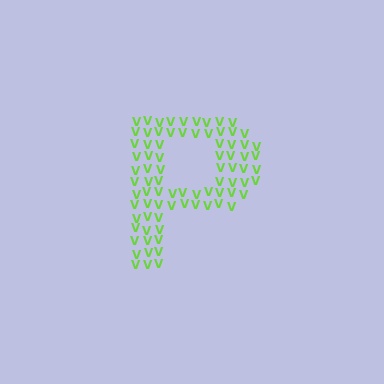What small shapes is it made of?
It is made of small letter V's.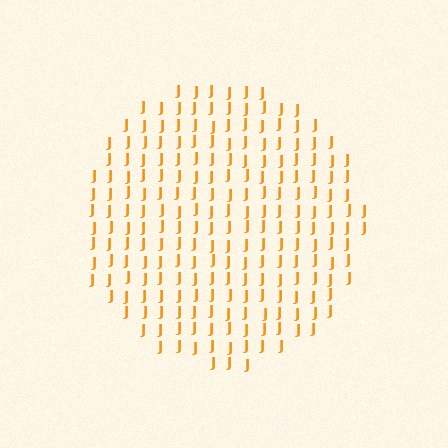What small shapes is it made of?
It is made of small letter J's.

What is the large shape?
The large shape is a circle.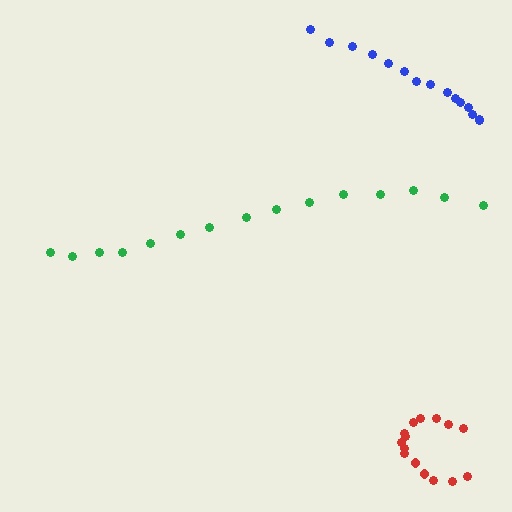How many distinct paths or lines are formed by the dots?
There are 3 distinct paths.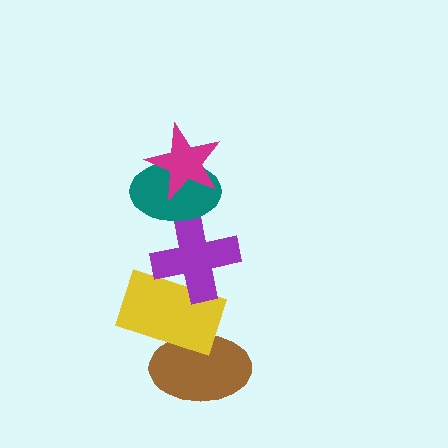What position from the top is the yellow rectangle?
The yellow rectangle is 4th from the top.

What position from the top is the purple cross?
The purple cross is 3rd from the top.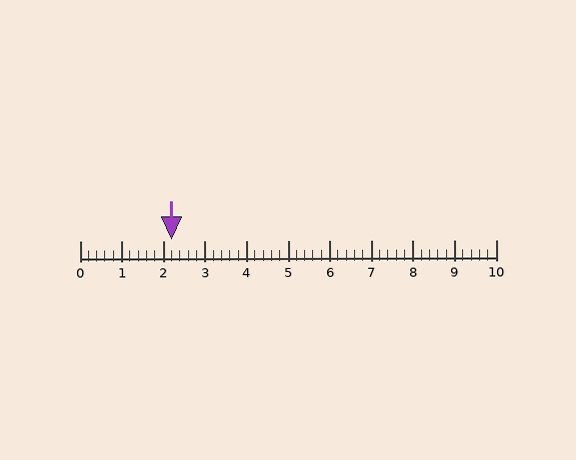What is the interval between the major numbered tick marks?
The major tick marks are spaced 1 units apart.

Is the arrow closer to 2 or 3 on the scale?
The arrow is closer to 2.